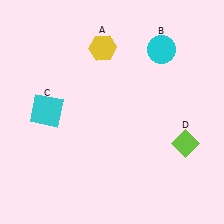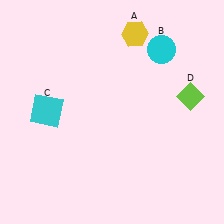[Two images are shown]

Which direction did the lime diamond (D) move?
The lime diamond (D) moved up.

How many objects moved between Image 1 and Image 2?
2 objects moved between the two images.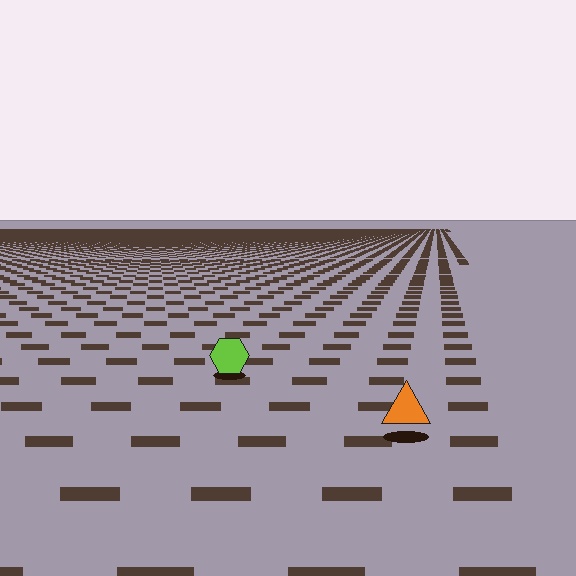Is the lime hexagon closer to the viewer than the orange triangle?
No. The orange triangle is closer — you can tell from the texture gradient: the ground texture is coarser near it.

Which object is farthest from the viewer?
The lime hexagon is farthest from the viewer. It appears smaller and the ground texture around it is denser.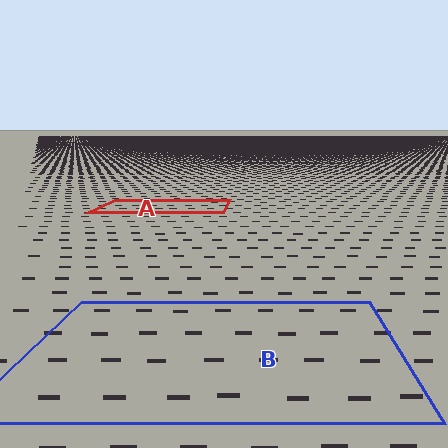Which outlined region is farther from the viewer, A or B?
Region A is farther from the viewer — the texture elements inside it appear smaller and more densely packed.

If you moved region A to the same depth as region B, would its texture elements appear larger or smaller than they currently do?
They would appear larger. At a closer depth, the same texture elements are projected at a bigger on-screen size.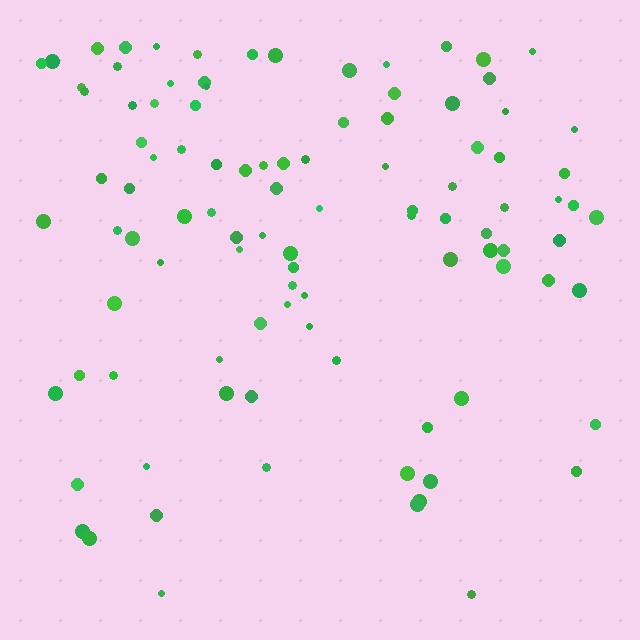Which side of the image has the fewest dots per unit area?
The bottom.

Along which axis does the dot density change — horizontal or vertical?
Vertical.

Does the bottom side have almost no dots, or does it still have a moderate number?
Still a moderate number, just noticeably fewer than the top.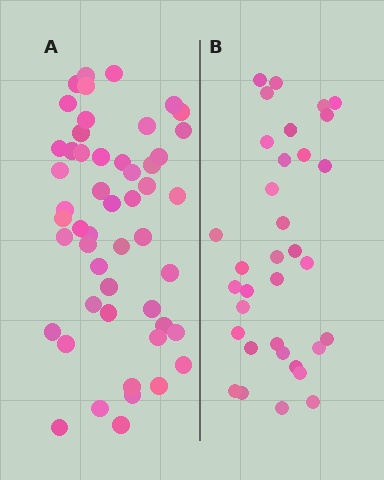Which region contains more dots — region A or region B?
Region A (the left region) has more dots.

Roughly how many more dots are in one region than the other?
Region A has approximately 15 more dots than region B.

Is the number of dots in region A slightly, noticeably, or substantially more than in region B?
Region A has substantially more. The ratio is roughly 1.5 to 1.